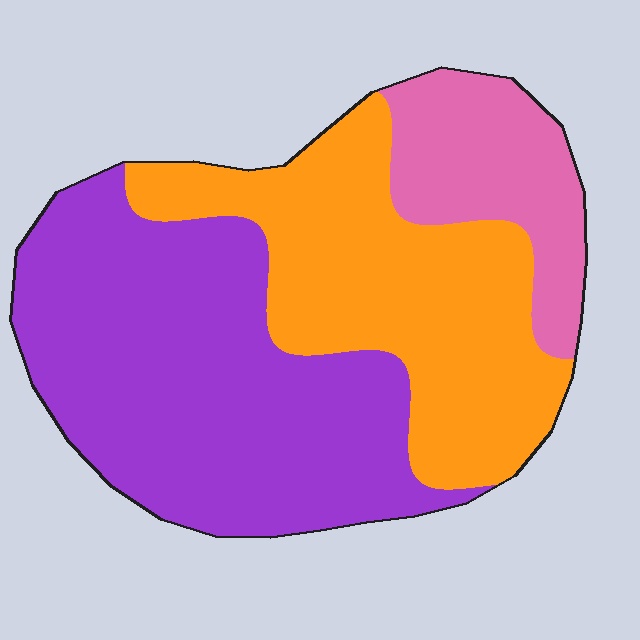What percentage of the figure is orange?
Orange covers 36% of the figure.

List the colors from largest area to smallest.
From largest to smallest: purple, orange, pink.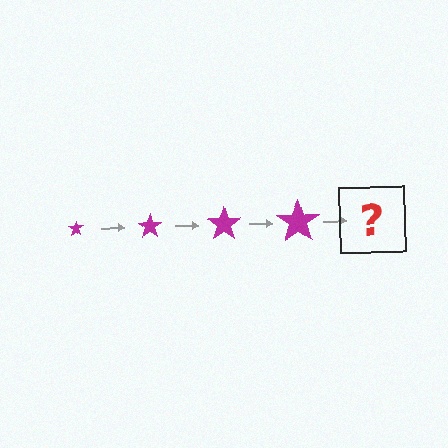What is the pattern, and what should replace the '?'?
The pattern is that the star gets progressively larger each step. The '?' should be a magenta star, larger than the previous one.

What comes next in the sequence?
The next element should be a magenta star, larger than the previous one.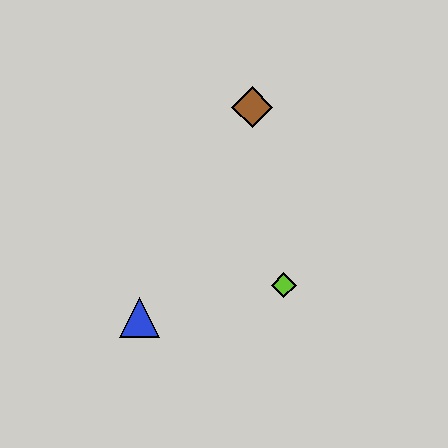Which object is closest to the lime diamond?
The blue triangle is closest to the lime diamond.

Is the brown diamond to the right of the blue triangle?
Yes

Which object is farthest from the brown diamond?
The blue triangle is farthest from the brown diamond.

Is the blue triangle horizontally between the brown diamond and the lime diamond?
No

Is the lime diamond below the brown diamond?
Yes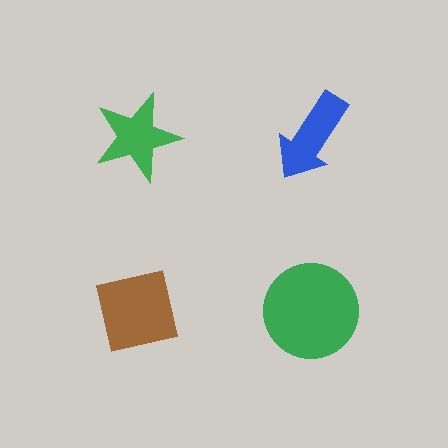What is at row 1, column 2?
A blue arrow.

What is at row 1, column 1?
A green star.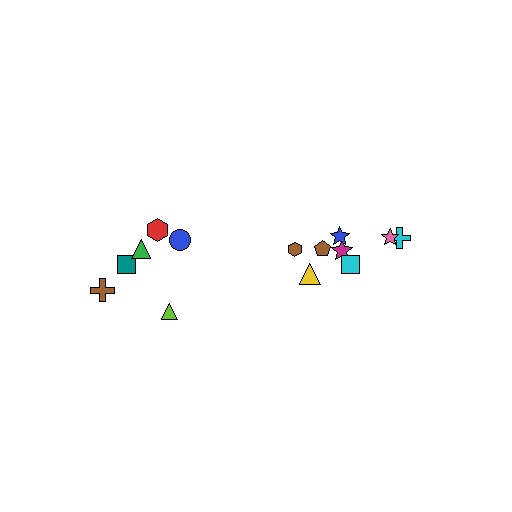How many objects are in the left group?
There are 6 objects.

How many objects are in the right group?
There are 8 objects.